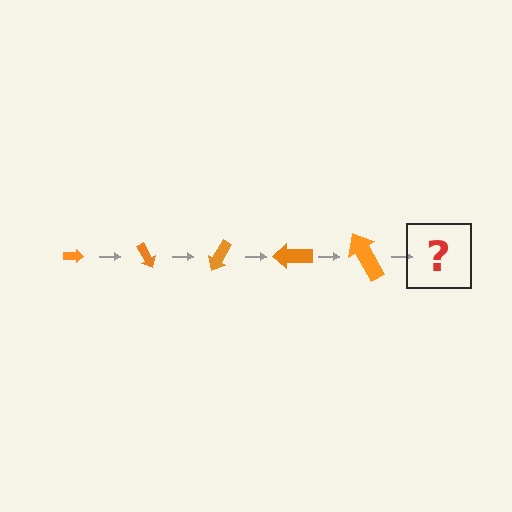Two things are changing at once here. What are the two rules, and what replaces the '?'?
The two rules are that the arrow grows larger each step and it rotates 60 degrees each step. The '?' should be an arrow, larger than the previous one and rotated 300 degrees from the start.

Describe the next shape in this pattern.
It should be an arrow, larger than the previous one and rotated 300 degrees from the start.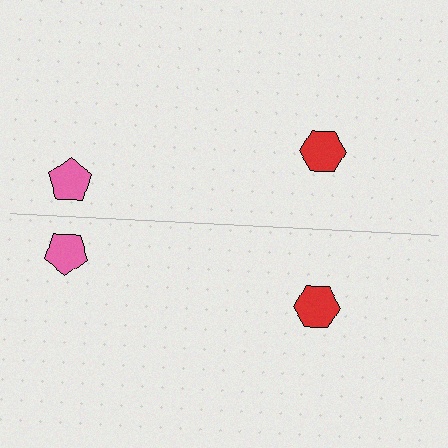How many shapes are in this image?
There are 4 shapes in this image.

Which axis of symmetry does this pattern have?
The pattern has a horizontal axis of symmetry running through the center of the image.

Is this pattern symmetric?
Yes, this pattern has bilateral (reflection) symmetry.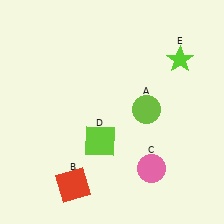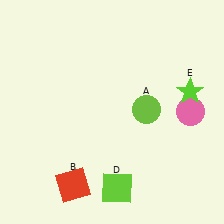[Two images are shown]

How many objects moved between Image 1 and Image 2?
3 objects moved between the two images.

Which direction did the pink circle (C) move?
The pink circle (C) moved up.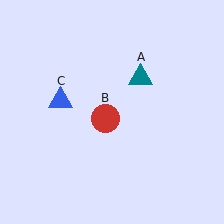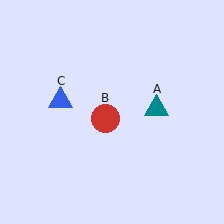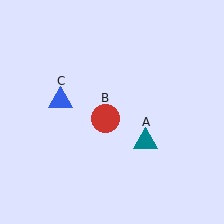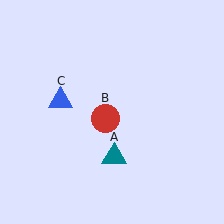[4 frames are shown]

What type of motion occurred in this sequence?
The teal triangle (object A) rotated clockwise around the center of the scene.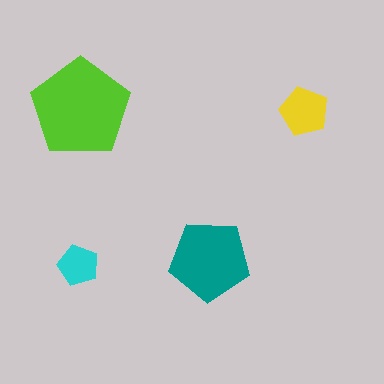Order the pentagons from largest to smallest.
the lime one, the teal one, the yellow one, the cyan one.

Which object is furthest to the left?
The cyan pentagon is leftmost.